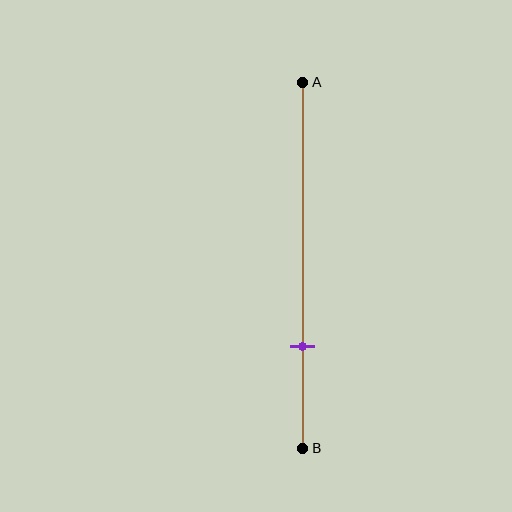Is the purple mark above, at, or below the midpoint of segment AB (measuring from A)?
The purple mark is below the midpoint of segment AB.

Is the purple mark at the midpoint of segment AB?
No, the mark is at about 70% from A, not at the 50% midpoint.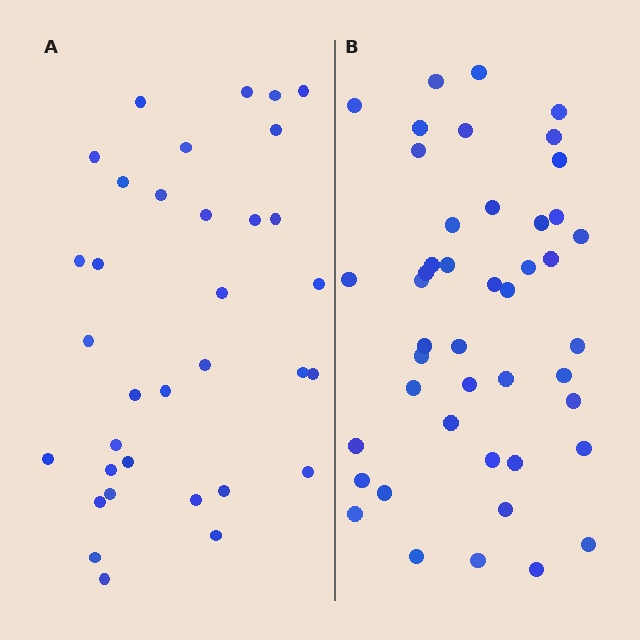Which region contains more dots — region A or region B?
Region B (the right region) has more dots.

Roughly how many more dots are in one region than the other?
Region B has roughly 12 or so more dots than region A.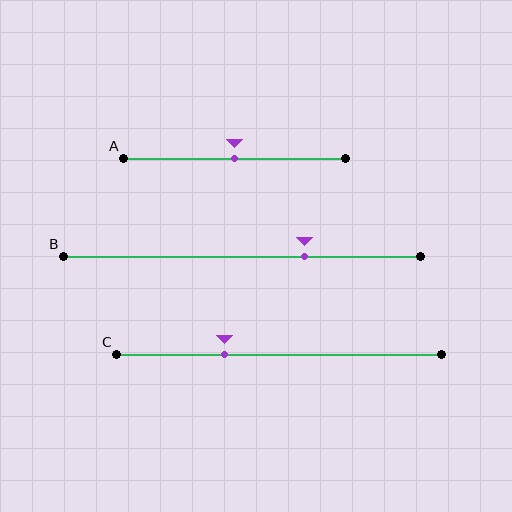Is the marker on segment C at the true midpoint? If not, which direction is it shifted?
No, the marker on segment C is shifted to the left by about 17% of the segment length.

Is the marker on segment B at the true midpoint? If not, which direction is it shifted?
No, the marker on segment B is shifted to the right by about 17% of the segment length.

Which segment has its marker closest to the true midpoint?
Segment A has its marker closest to the true midpoint.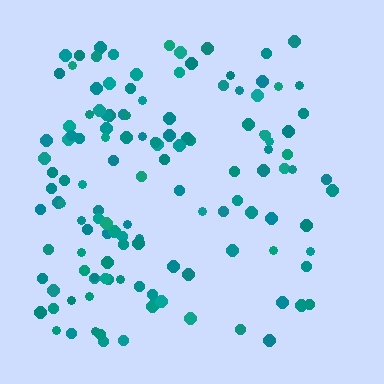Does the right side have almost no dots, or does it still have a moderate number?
Still a moderate number, just noticeably fewer than the left.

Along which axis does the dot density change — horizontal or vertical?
Horizontal.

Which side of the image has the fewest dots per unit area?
The right.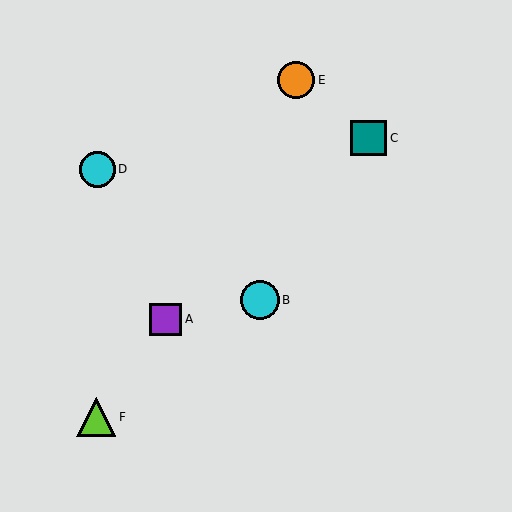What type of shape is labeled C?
Shape C is a teal square.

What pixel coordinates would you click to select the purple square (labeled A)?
Click at (165, 319) to select the purple square A.